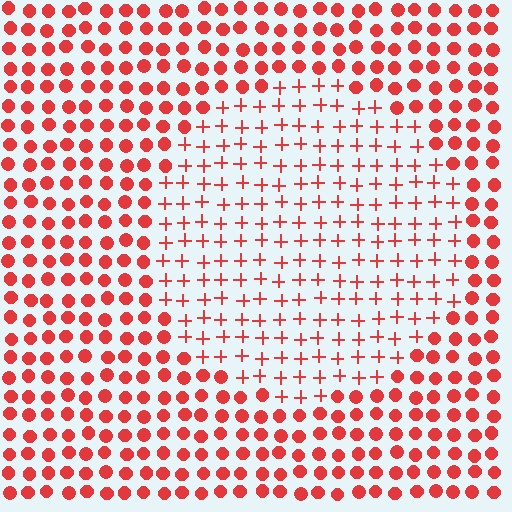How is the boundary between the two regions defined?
The boundary is defined by a change in element shape: plus signs inside vs. circles outside. All elements share the same color and spacing.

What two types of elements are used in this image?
The image uses plus signs inside the circle region and circles outside it.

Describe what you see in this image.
The image is filled with small red elements arranged in a uniform grid. A circle-shaped region contains plus signs, while the surrounding area contains circles. The boundary is defined purely by the change in element shape.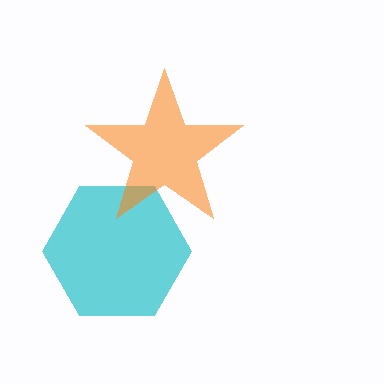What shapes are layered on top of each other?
The layered shapes are: a cyan hexagon, an orange star.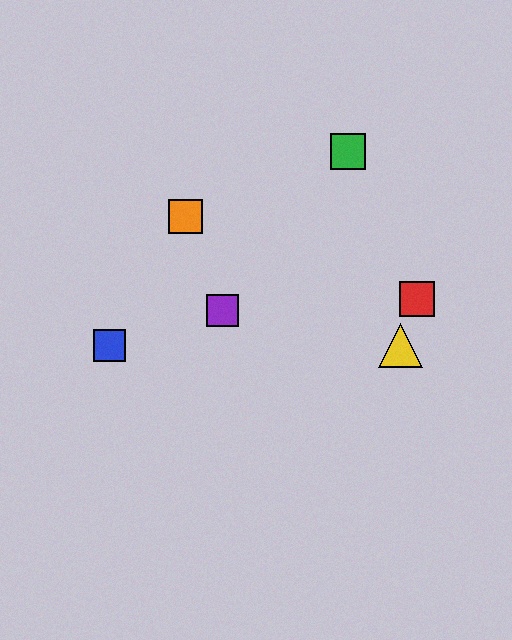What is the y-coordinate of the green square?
The green square is at y≈152.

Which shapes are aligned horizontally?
The blue square, the yellow triangle are aligned horizontally.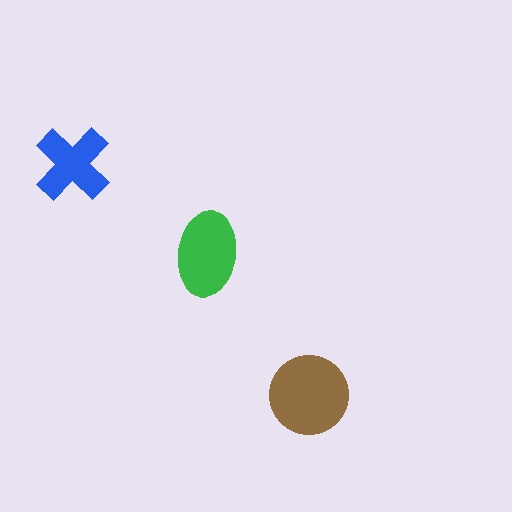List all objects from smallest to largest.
The blue cross, the green ellipse, the brown circle.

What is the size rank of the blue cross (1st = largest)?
3rd.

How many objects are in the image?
There are 3 objects in the image.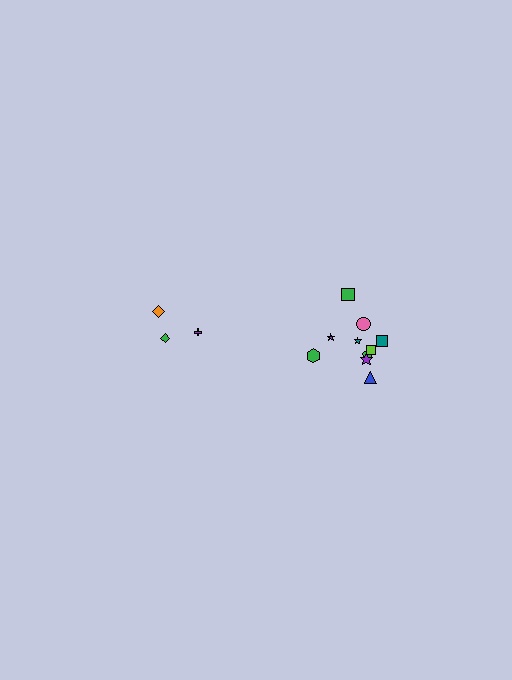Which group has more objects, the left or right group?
The right group.